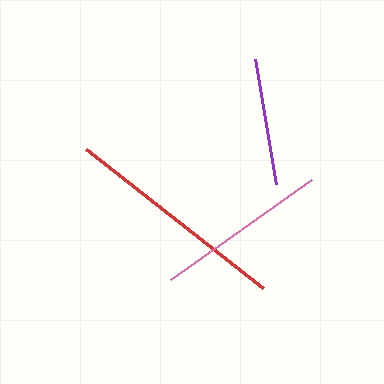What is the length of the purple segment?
The purple segment is approximately 127 pixels long.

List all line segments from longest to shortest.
From longest to shortest: red, pink, purple.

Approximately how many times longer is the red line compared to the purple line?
The red line is approximately 1.8 times the length of the purple line.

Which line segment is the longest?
The red line is the longest at approximately 224 pixels.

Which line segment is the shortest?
The purple line is the shortest at approximately 127 pixels.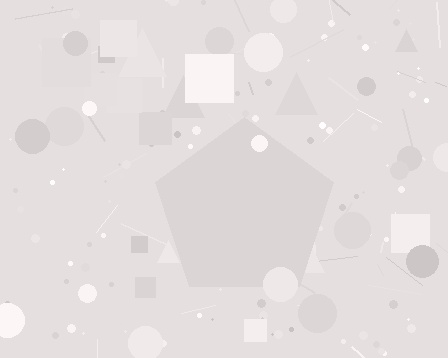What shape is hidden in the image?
A pentagon is hidden in the image.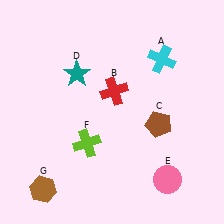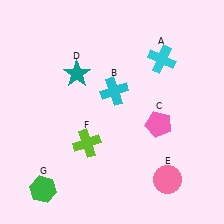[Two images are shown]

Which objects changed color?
B changed from red to cyan. C changed from brown to pink. G changed from brown to green.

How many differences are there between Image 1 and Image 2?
There are 3 differences between the two images.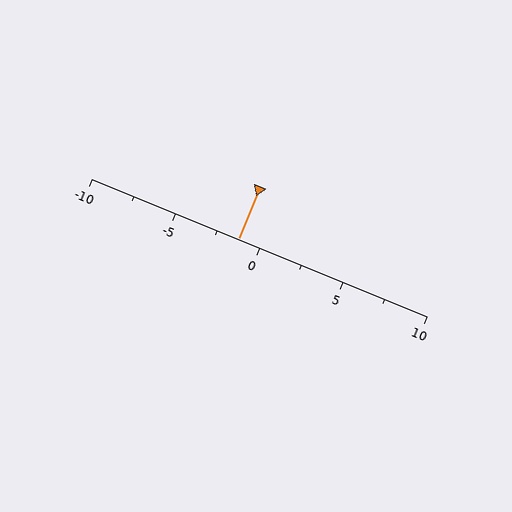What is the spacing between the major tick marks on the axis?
The major ticks are spaced 5 apart.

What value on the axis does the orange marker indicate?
The marker indicates approximately -1.2.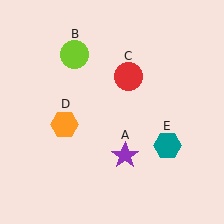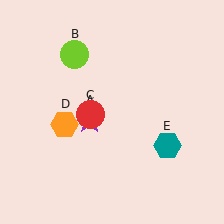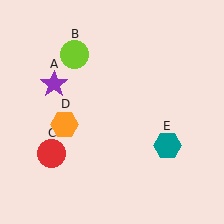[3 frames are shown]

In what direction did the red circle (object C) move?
The red circle (object C) moved down and to the left.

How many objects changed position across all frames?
2 objects changed position: purple star (object A), red circle (object C).